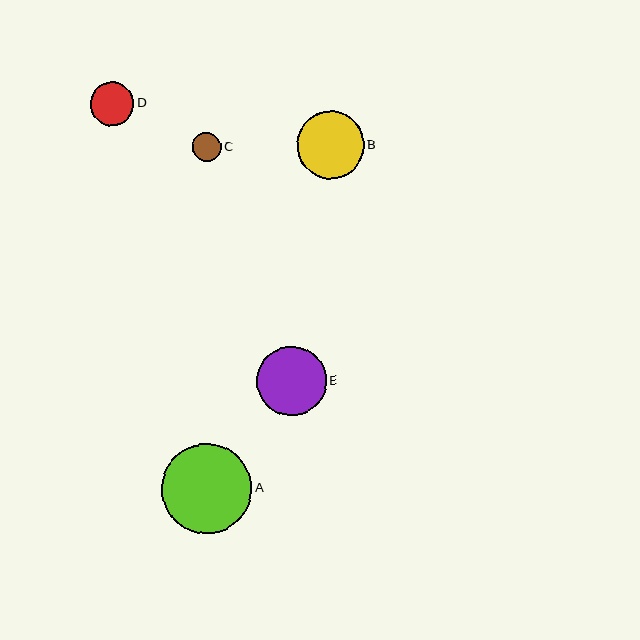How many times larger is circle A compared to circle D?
Circle A is approximately 2.1 times the size of circle D.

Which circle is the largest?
Circle A is the largest with a size of approximately 90 pixels.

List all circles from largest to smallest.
From largest to smallest: A, E, B, D, C.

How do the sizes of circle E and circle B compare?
Circle E and circle B are approximately the same size.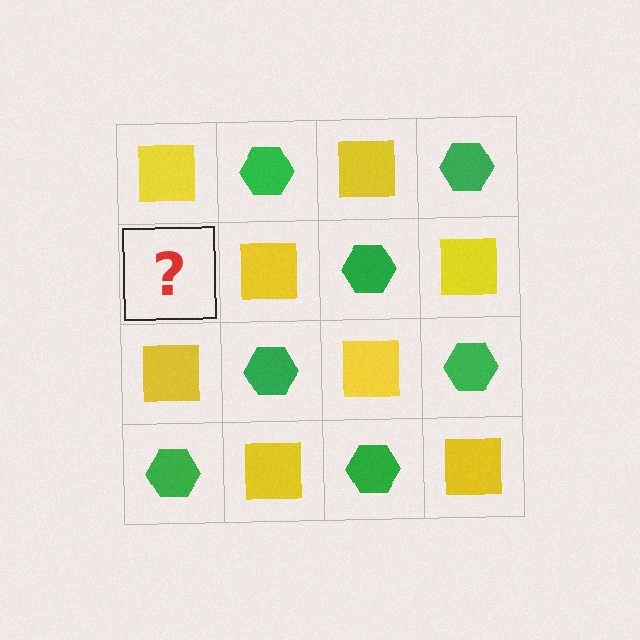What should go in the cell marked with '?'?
The missing cell should contain a green hexagon.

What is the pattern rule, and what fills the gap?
The rule is that it alternates yellow square and green hexagon in a checkerboard pattern. The gap should be filled with a green hexagon.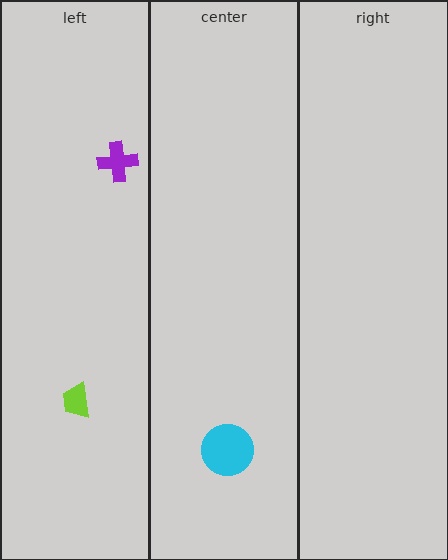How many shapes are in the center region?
1.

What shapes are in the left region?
The purple cross, the lime trapezoid.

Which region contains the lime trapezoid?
The left region.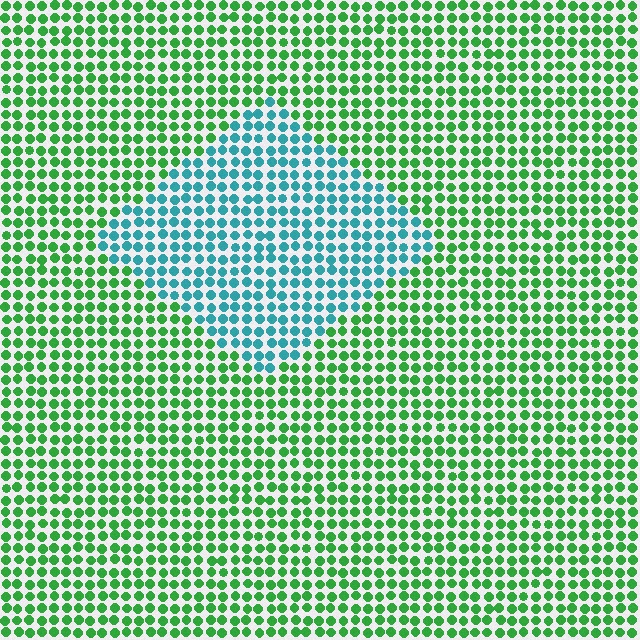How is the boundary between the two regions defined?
The boundary is defined purely by a slight shift in hue (about 57 degrees). Spacing, size, and orientation are identical on both sides.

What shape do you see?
I see a diamond.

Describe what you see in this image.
The image is filled with small green elements in a uniform arrangement. A diamond-shaped region is visible where the elements are tinted to a slightly different hue, forming a subtle color boundary.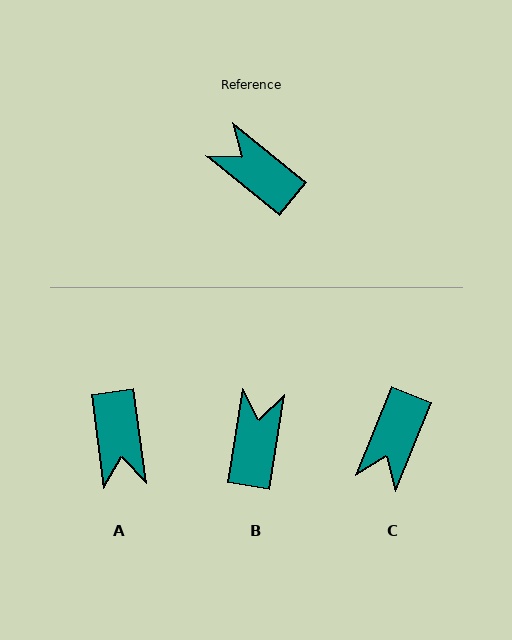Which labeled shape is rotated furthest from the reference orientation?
A, about 136 degrees away.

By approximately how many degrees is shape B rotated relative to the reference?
Approximately 60 degrees clockwise.